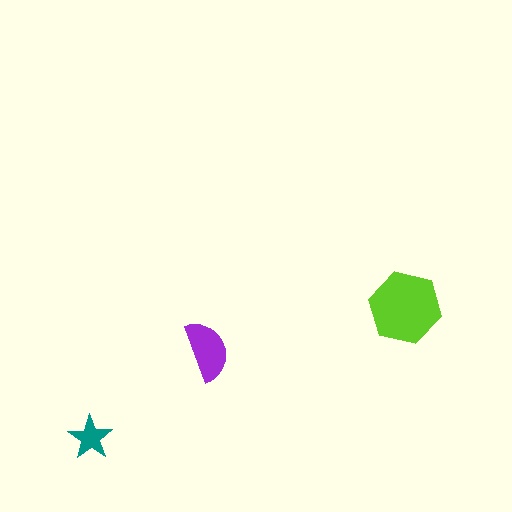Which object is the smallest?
The teal star.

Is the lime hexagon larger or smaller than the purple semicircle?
Larger.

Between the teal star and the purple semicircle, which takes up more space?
The purple semicircle.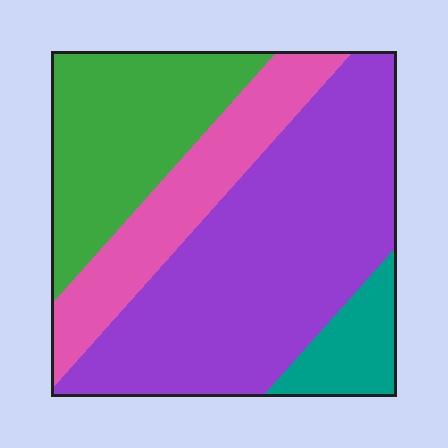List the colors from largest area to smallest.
From largest to smallest: purple, green, pink, teal.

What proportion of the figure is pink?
Pink covers about 20% of the figure.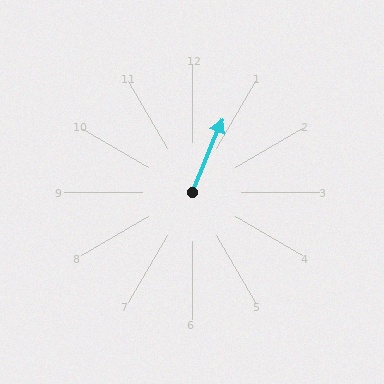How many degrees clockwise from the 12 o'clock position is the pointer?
Approximately 23 degrees.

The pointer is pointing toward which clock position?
Roughly 1 o'clock.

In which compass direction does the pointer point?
Northeast.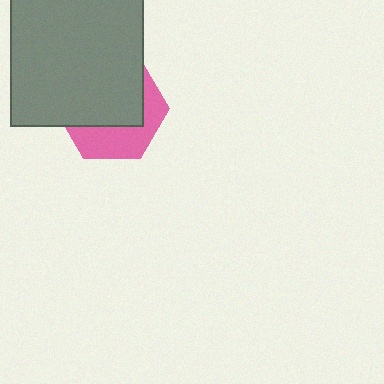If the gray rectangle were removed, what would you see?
You would see the complete pink hexagon.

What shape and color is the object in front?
The object in front is a gray rectangle.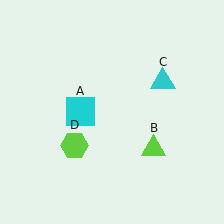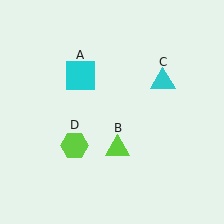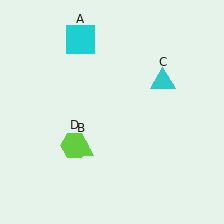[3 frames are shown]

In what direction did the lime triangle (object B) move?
The lime triangle (object B) moved left.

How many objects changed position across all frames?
2 objects changed position: cyan square (object A), lime triangle (object B).